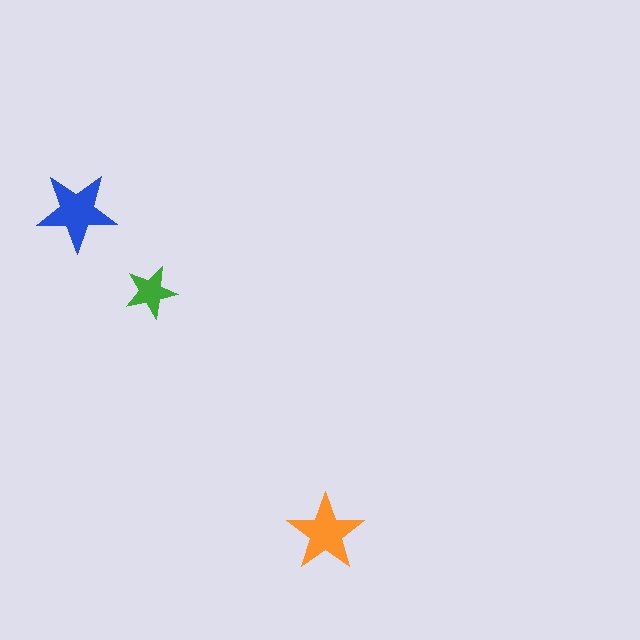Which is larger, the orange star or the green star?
The orange one.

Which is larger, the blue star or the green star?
The blue one.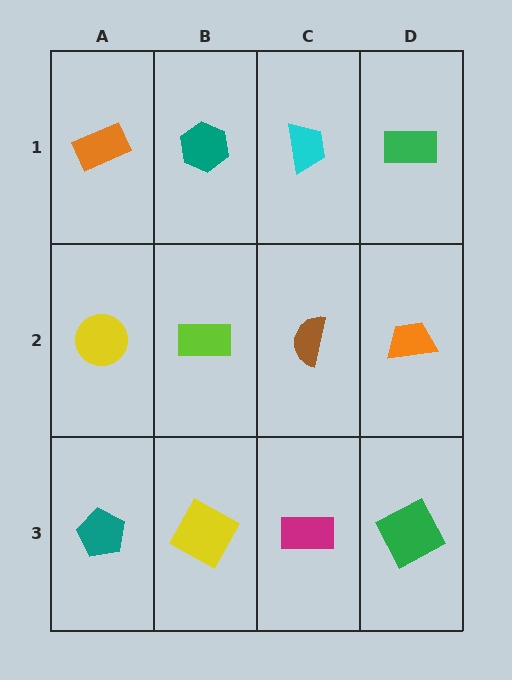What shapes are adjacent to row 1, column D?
An orange trapezoid (row 2, column D), a cyan trapezoid (row 1, column C).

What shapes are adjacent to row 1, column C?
A brown semicircle (row 2, column C), a teal hexagon (row 1, column B), a green rectangle (row 1, column D).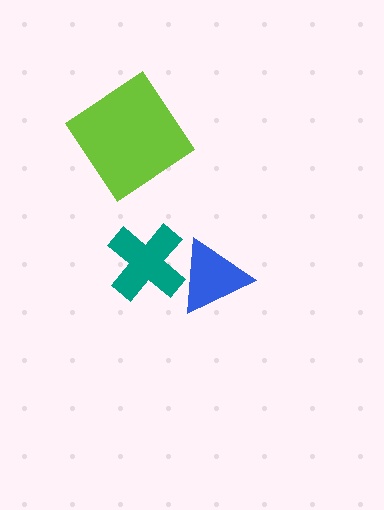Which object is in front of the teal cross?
The blue triangle is in front of the teal cross.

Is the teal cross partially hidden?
Yes, it is partially covered by another shape.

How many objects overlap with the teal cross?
1 object overlaps with the teal cross.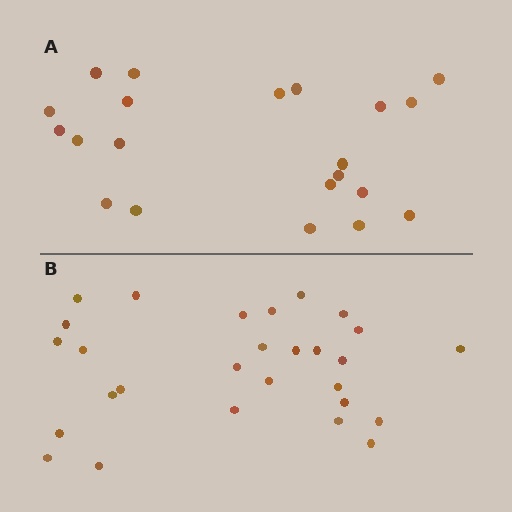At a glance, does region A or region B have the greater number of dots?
Region B (the bottom region) has more dots.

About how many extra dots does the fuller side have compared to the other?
Region B has roughly 8 or so more dots than region A.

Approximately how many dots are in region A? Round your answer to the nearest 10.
About 20 dots. (The exact count is 21, which rounds to 20.)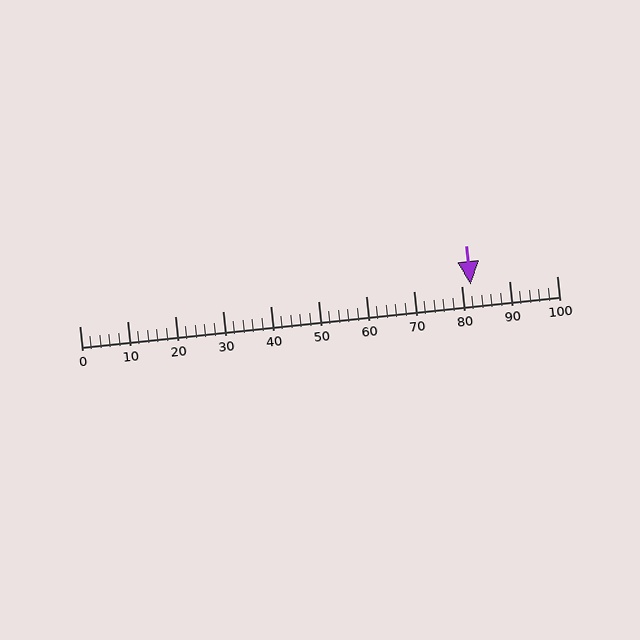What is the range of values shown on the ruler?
The ruler shows values from 0 to 100.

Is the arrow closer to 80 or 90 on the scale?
The arrow is closer to 80.